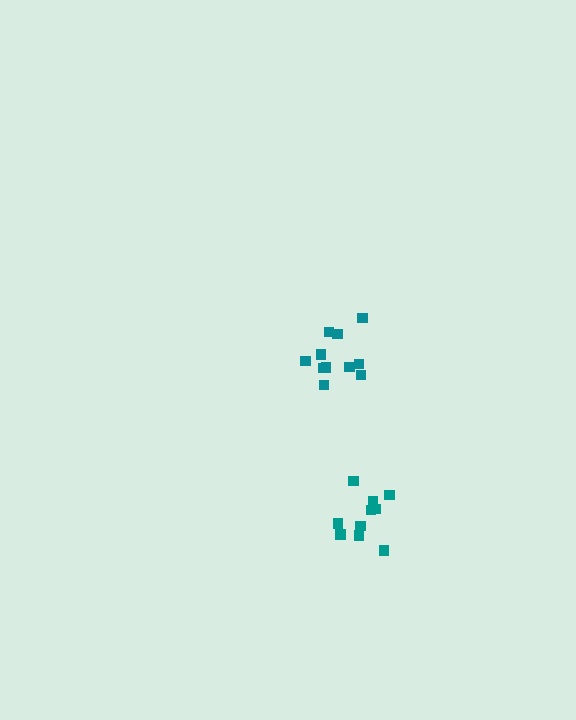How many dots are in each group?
Group 1: 11 dots, Group 2: 11 dots (22 total).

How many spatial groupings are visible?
There are 2 spatial groupings.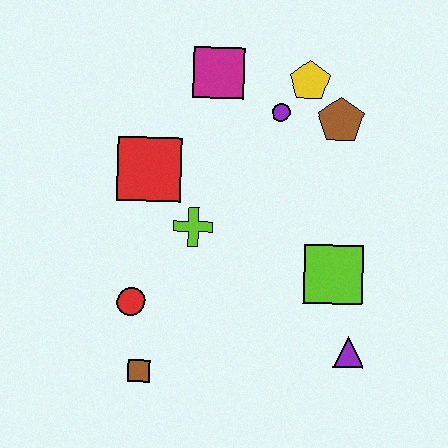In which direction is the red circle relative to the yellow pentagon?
The red circle is below the yellow pentagon.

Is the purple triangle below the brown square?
No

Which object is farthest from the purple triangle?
The magenta square is farthest from the purple triangle.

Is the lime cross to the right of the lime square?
No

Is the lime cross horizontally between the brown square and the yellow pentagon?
Yes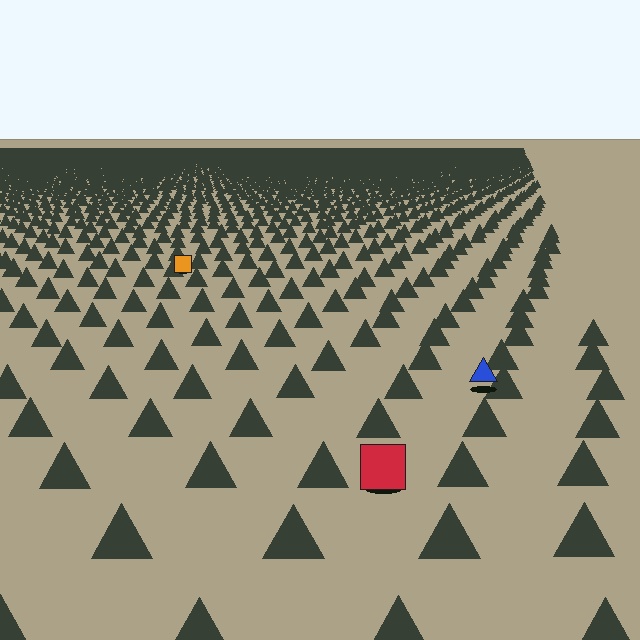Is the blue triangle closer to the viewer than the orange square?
Yes. The blue triangle is closer — you can tell from the texture gradient: the ground texture is coarser near it.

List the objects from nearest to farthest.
From nearest to farthest: the red square, the blue triangle, the orange square.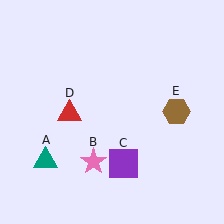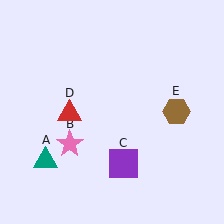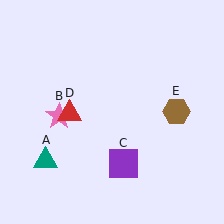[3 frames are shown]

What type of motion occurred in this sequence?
The pink star (object B) rotated clockwise around the center of the scene.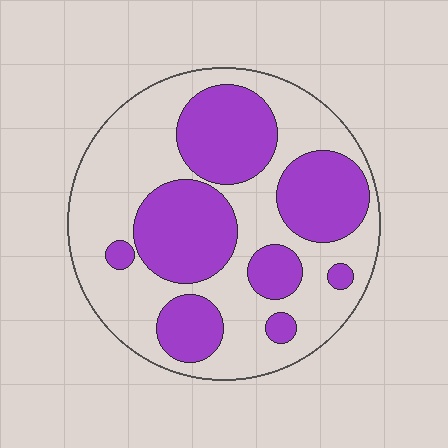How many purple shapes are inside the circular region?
8.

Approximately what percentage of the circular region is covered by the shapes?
Approximately 40%.